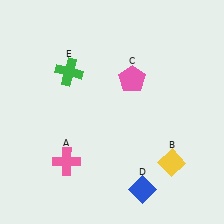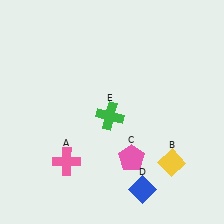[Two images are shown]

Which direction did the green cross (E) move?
The green cross (E) moved down.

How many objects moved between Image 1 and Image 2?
2 objects moved between the two images.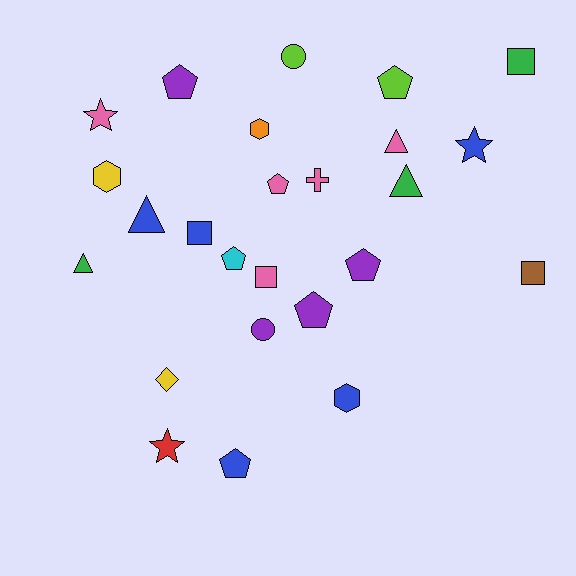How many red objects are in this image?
There is 1 red object.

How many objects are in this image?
There are 25 objects.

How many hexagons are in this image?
There are 3 hexagons.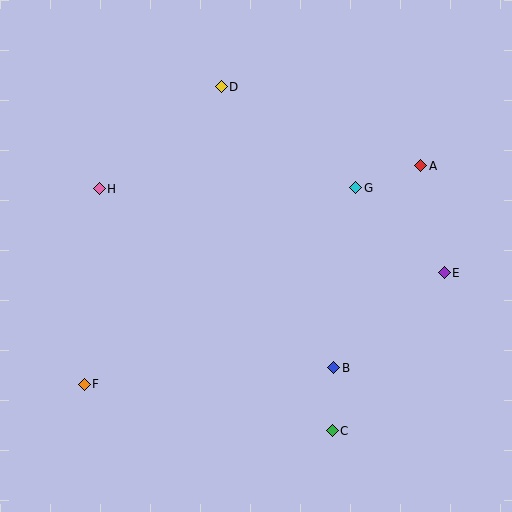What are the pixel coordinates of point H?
Point H is at (99, 189).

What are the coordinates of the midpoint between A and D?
The midpoint between A and D is at (321, 126).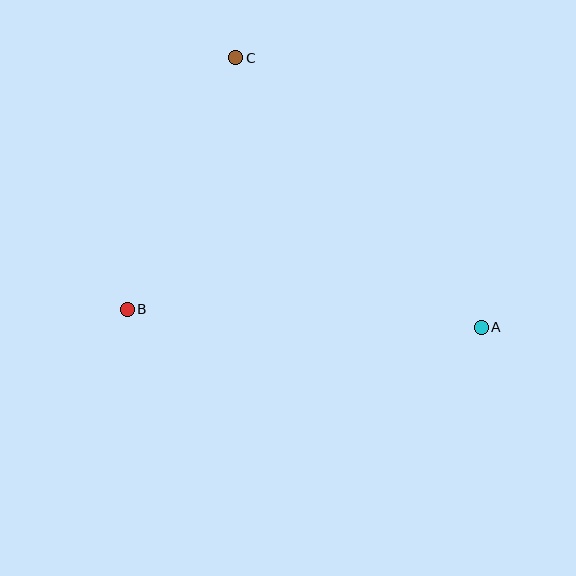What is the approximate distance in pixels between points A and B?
The distance between A and B is approximately 354 pixels.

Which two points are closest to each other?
Points B and C are closest to each other.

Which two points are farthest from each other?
Points A and C are farthest from each other.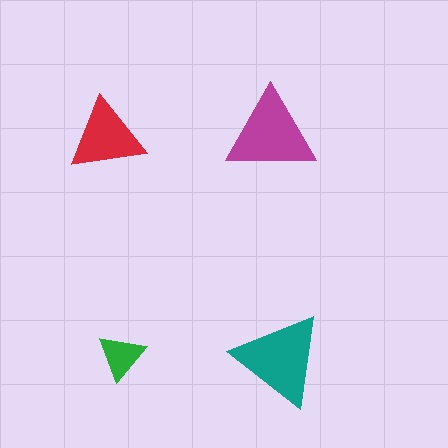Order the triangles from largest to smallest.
the teal one, the magenta one, the red one, the green one.